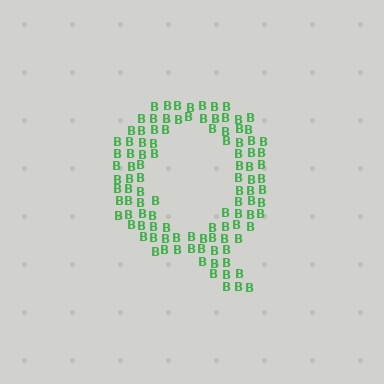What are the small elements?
The small elements are letter B's.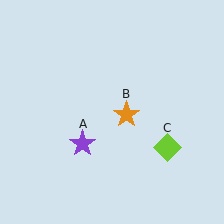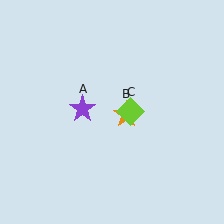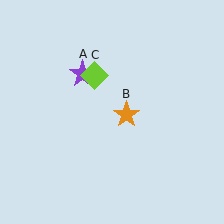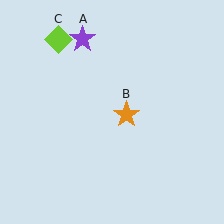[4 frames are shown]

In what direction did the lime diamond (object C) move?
The lime diamond (object C) moved up and to the left.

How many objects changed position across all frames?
2 objects changed position: purple star (object A), lime diamond (object C).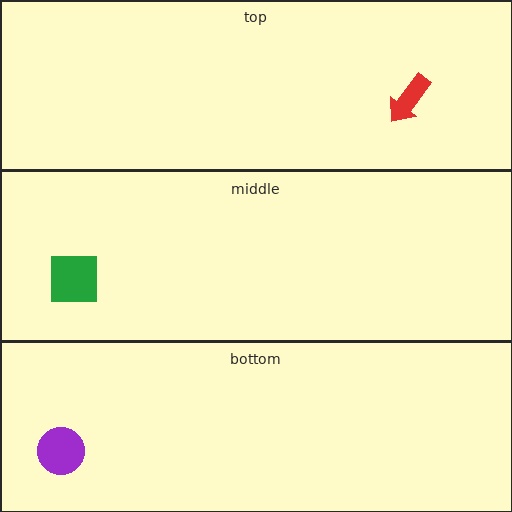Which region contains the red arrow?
The top region.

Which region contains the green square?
The middle region.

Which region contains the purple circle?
The bottom region.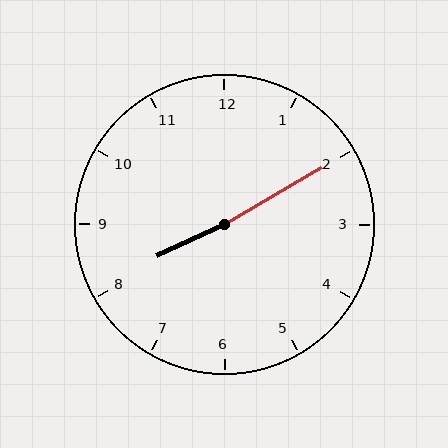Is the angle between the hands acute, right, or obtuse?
It is obtuse.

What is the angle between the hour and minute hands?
Approximately 175 degrees.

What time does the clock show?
8:10.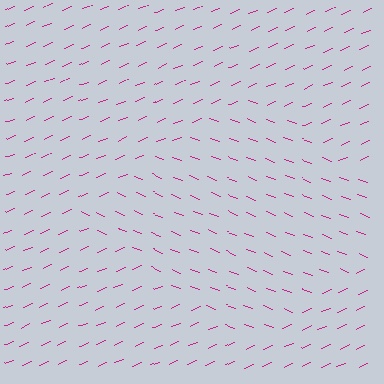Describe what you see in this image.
The image is filled with small magenta line segments. A diamond region in the image has lines oriented differently from the surrounding lines, creating a visible texture boundary.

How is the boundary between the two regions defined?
The boundary is defined purely by a change in line orientation (approximately 45 degrees difference). All lines are the same color and thickness.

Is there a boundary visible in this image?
Yes, there is a texture boundary formed by a change in line orientation.